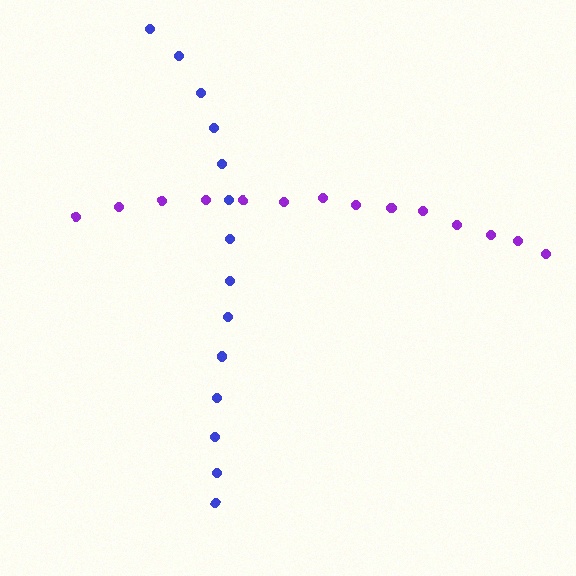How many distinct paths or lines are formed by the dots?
There are 2 distinct paths.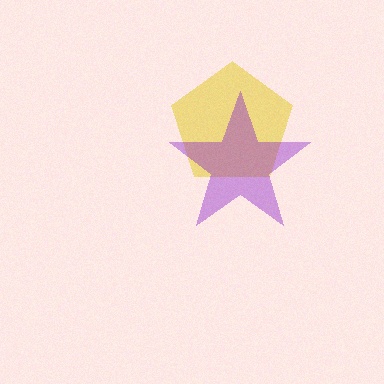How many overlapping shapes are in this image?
There are 2 overlapping shapes in the image.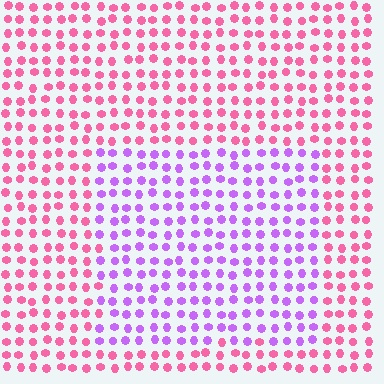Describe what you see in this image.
The image is filled with small pink elements in a uniform arrangement. A rectangle-shaped region is visible where the elements are tinted to a slightly different hue, forming a subtle color boundary.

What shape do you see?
I see a rectangle.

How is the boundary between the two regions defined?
The boundary is defined purely by a slight shift in hue (about 53 degrees). Spacing, size, and orientation are identical on both sides.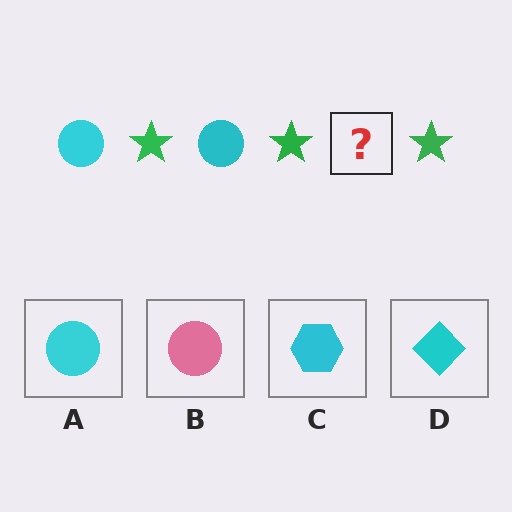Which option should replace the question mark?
Option A.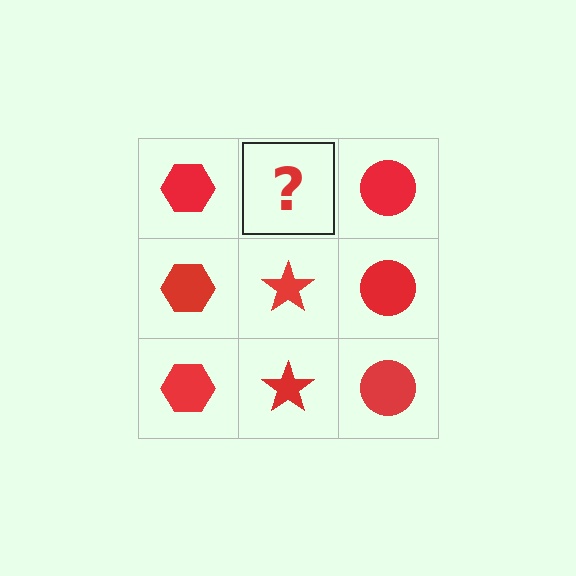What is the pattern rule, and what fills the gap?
The rule is that each column has a consistent shape. The gap should be filled with a red star.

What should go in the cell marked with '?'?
The missing cell should contain a red star.